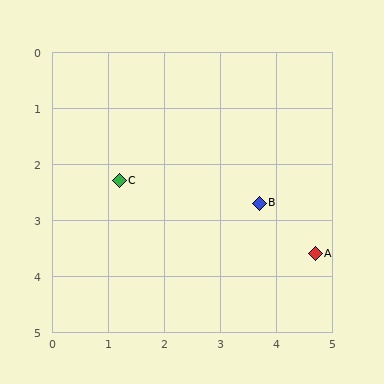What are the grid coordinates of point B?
Point B is at approximately (3.7, 2.7).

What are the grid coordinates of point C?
Point C is at approximately (1.2, 2.3).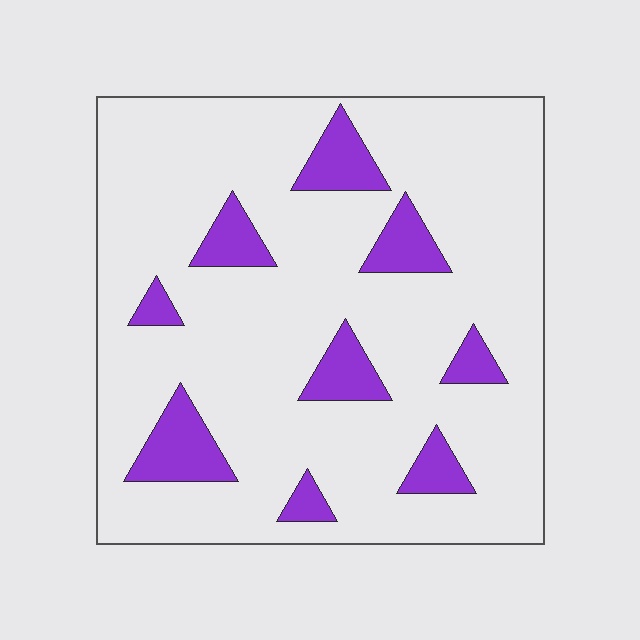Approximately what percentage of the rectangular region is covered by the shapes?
Approximately 15%.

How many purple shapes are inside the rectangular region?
9.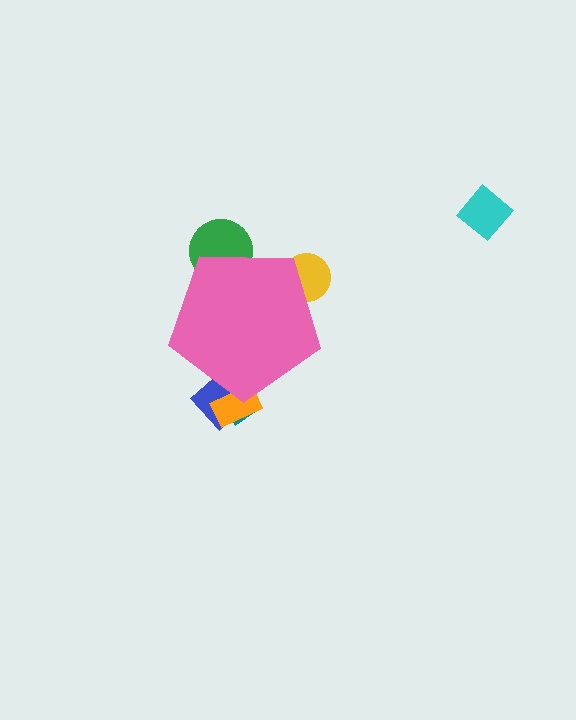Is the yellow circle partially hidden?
Yes, the yellow circle is partially hidden behind the pink pentagon.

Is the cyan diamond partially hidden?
No, the cyan diamond is fully visible.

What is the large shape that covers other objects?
A pink pentagon.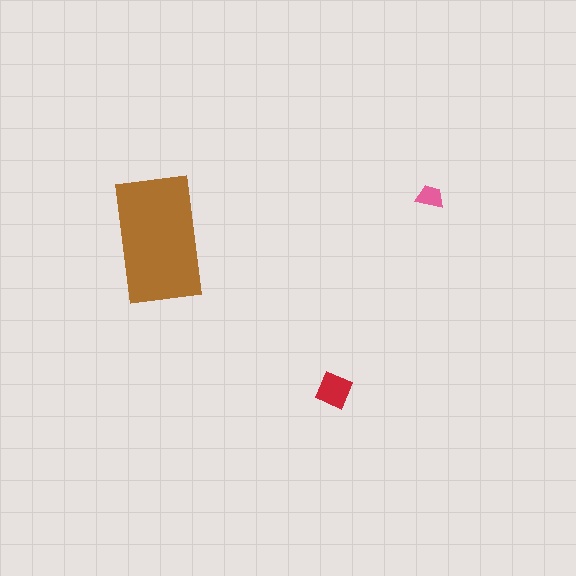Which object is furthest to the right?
The pink trapezoid is rightmost.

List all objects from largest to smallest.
The brown rectangle, the red diamond, the pink trapezoid.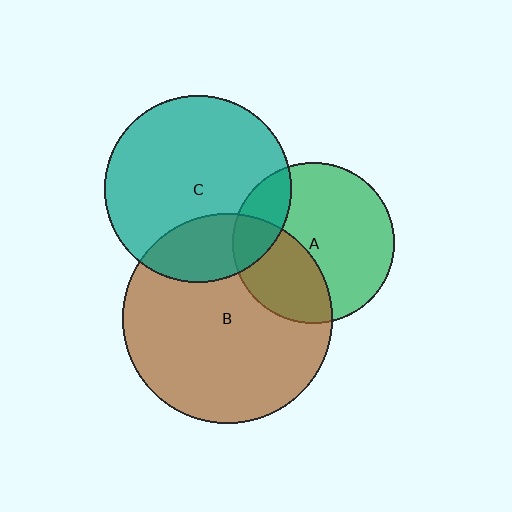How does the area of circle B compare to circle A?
Approximately 1.7 times.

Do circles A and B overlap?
Yes.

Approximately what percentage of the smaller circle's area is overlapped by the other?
Approximately 35%.